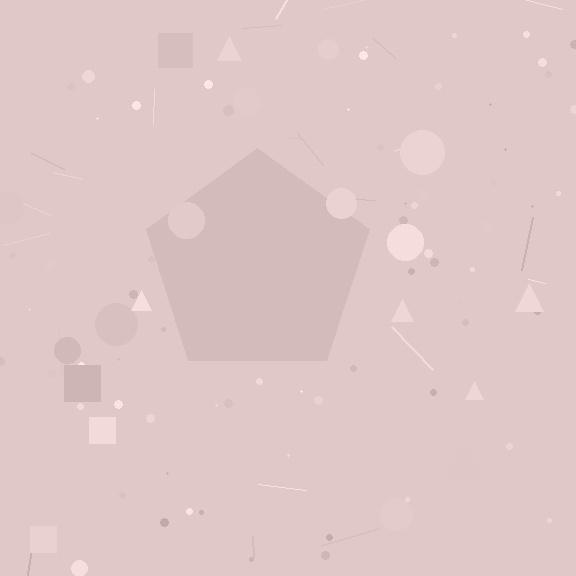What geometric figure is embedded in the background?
A pentagon is embedded in the background.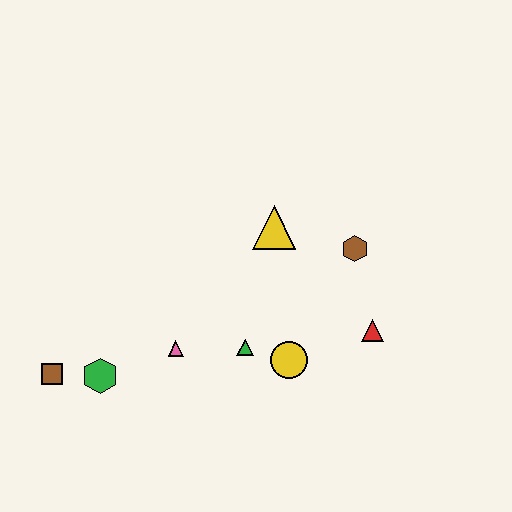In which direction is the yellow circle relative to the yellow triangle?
The yellow circle is below the yellow triangle.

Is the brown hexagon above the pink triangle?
Yes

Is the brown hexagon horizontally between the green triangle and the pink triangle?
No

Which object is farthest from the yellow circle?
The brown square is farthest from the yellow circle.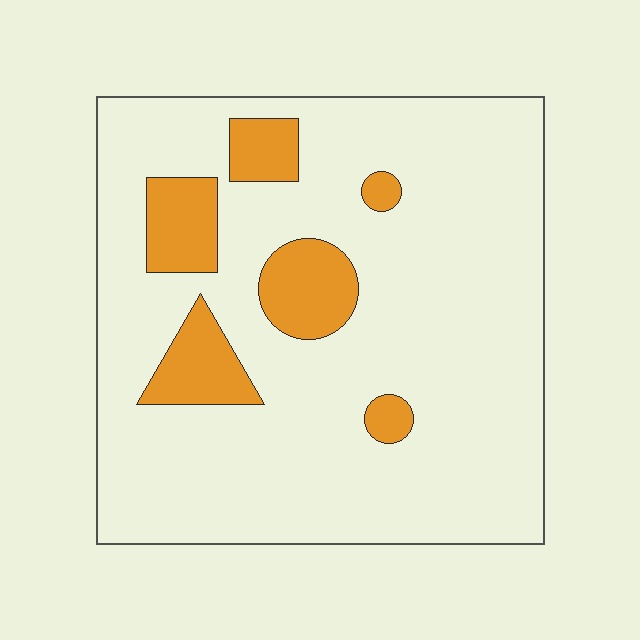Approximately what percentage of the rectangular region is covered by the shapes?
Approximately 15%.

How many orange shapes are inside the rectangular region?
6.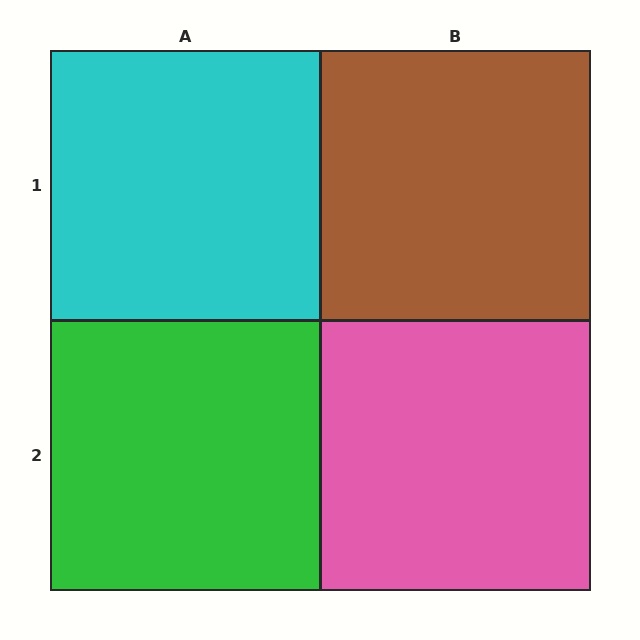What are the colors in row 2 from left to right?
Green, pink.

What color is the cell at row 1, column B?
Brown.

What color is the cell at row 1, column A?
Cyan.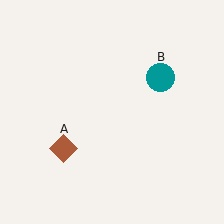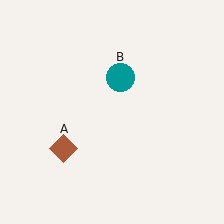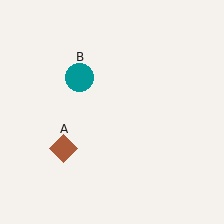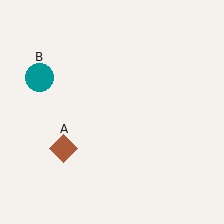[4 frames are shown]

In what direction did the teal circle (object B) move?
The teal circle (object B) moved left.